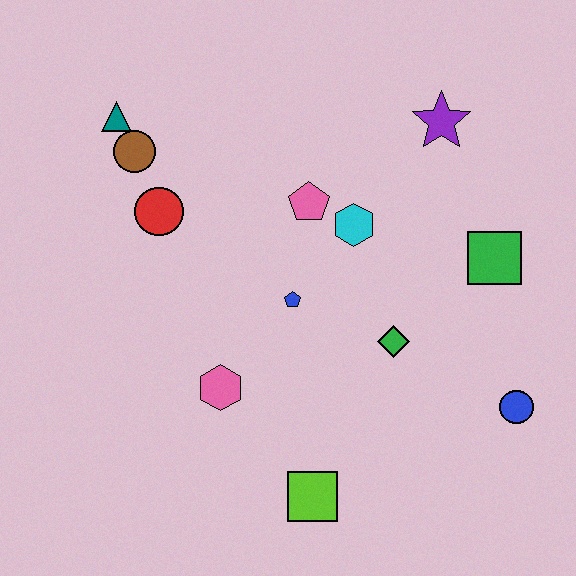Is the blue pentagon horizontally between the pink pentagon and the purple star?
No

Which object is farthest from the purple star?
The lime square is farthest from the purple star.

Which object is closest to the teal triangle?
The brown circle is closest to the teal triangle.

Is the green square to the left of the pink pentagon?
No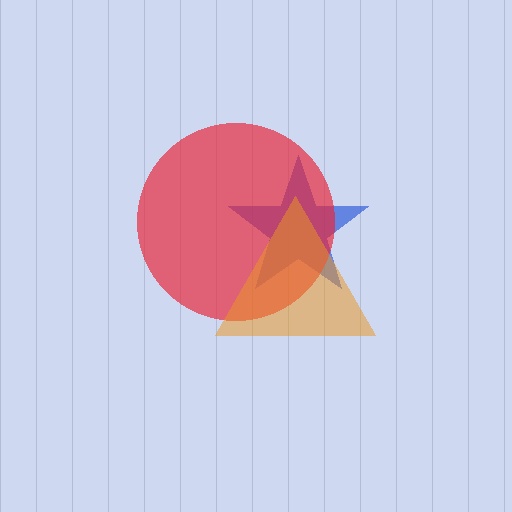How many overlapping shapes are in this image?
There are 3 overlapping shapes in the image.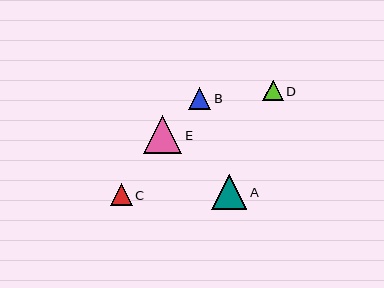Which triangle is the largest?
Triangle E is the largest with a size of approximately 38 pixels.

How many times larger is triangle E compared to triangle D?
Triangle E is approximately 1.8 times the size of triangle D.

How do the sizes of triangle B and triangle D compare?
Triangle B and triangle D are approximately the same size.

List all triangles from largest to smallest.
From largest to smallest: E, A, B, C, D.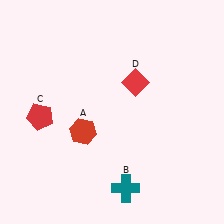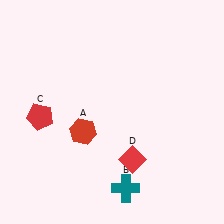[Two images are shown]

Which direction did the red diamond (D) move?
The red diamond (D) moved down.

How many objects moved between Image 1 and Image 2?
1 object moved between the two images.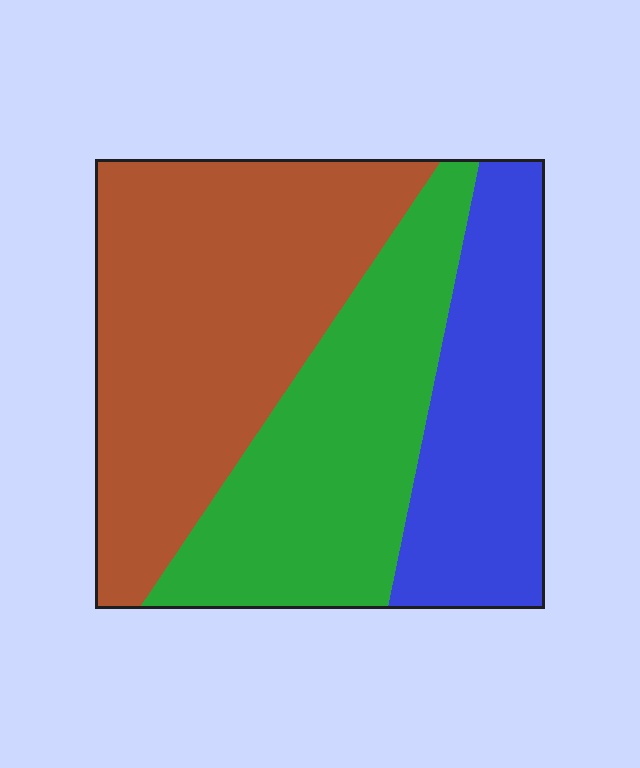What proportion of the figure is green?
Green covers around 30% of the figure.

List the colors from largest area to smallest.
From largest to smallest: brown, green, blue.